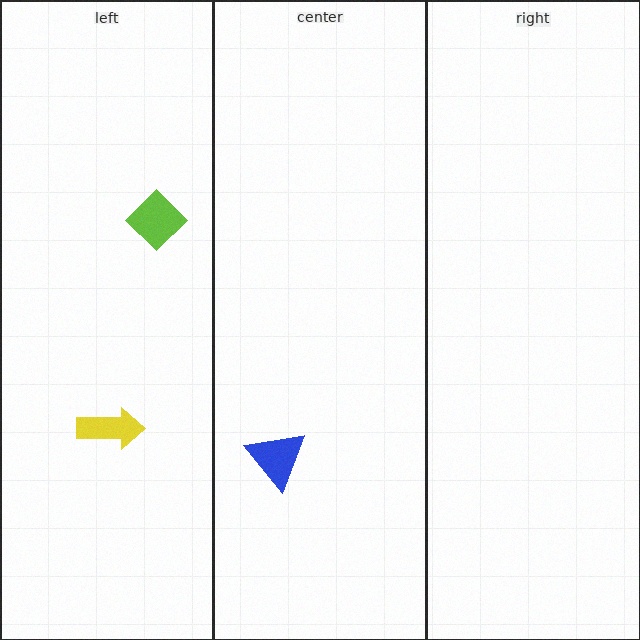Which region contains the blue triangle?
The center region.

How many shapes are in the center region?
1.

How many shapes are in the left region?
2.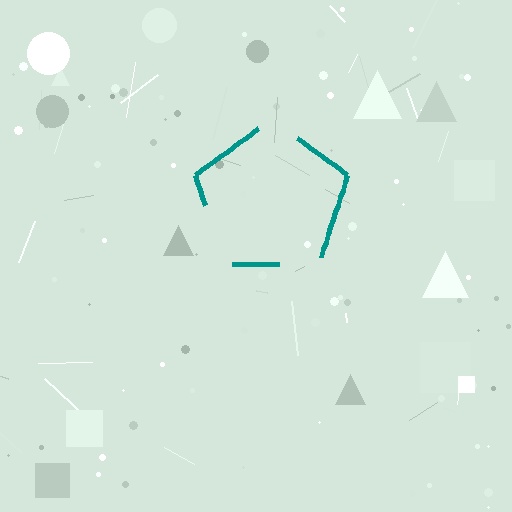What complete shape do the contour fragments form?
The contour fragments form a pentagon.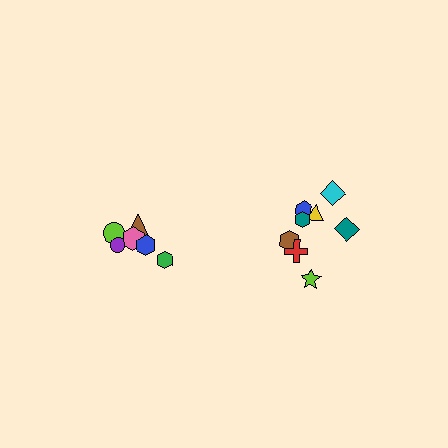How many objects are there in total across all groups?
There are 14 objects.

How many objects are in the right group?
There are 8 objects.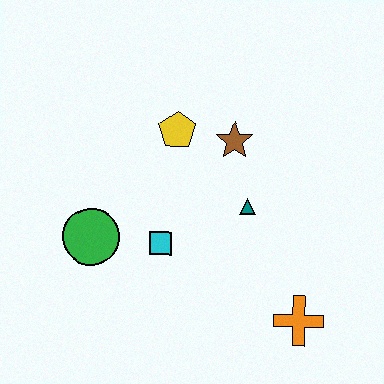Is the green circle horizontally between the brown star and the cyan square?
No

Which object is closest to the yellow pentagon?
The brown star is closest to the yellow pentagon.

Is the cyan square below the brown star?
Yes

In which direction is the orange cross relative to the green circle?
The orange cross is to the right of the green circle.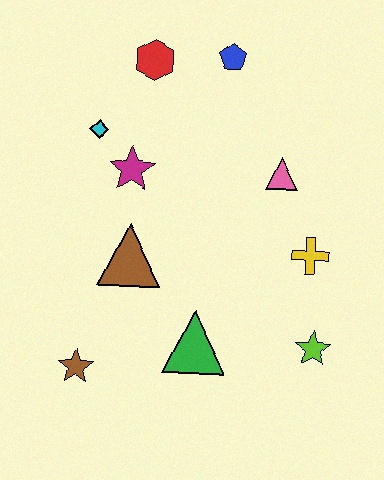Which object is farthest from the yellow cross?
The brown star is farthest from the yellow cross.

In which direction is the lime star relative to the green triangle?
The lime star is to the right of the green triangle.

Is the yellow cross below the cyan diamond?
Yes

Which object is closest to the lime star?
The yellow cross is closest to the lime star.